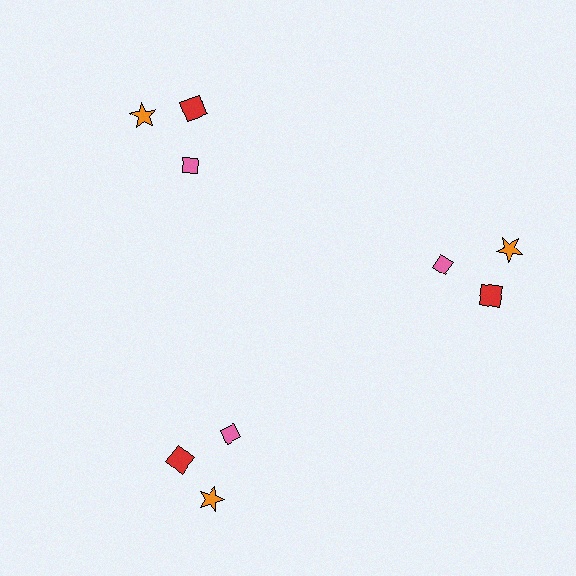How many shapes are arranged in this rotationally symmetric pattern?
There are 9 shapes, arranged in 3 groups of 3.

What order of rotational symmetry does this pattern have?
This pattern has 3-fold rotational symmetry.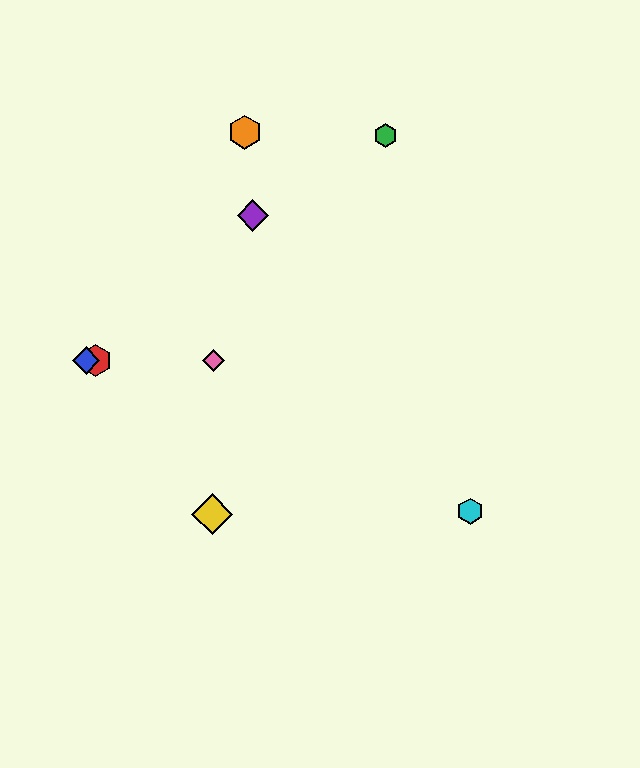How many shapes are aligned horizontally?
3 shapes (the red hexagon, the blue diamond, the pink diamond) are aligned horizontally.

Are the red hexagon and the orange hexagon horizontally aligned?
No, the red hexagon is at y≈360 and the orange hexagon is at y≈132.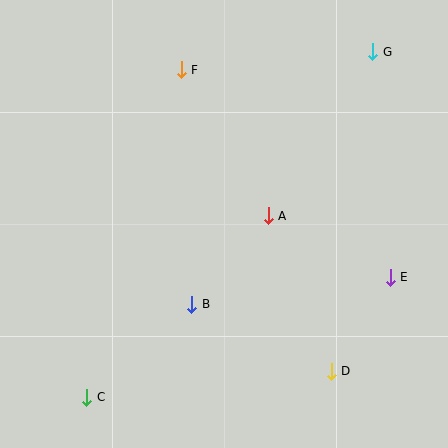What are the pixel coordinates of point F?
Point F is at (181, 70).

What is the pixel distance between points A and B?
The distance between A and B is 117 pixels.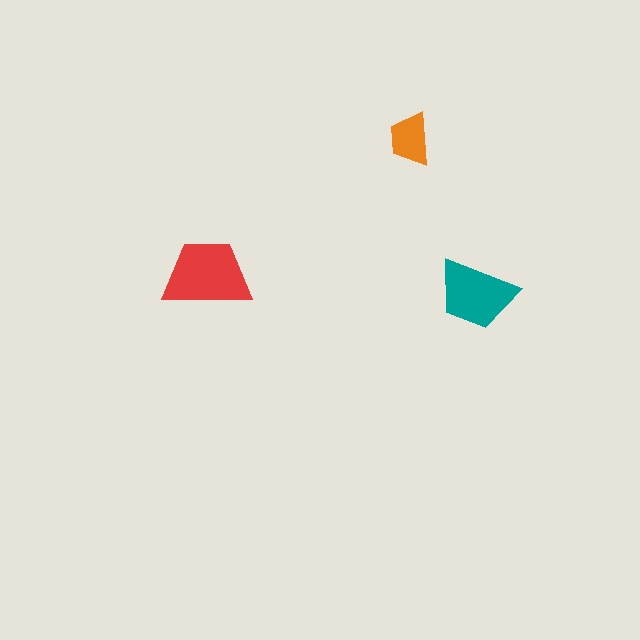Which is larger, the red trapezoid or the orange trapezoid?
The red one.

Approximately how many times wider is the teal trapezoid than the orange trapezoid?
About 1.5 times wider.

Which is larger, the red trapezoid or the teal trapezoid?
The red one.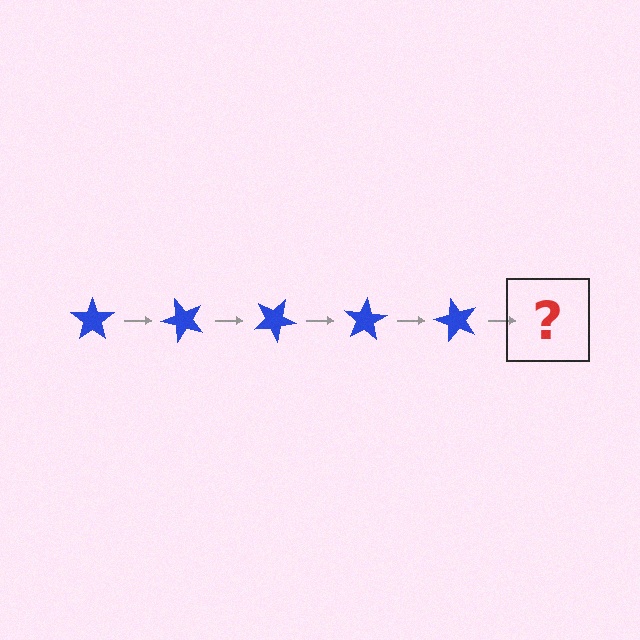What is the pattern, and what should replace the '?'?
The pattern is that the star rotates 50 degrees each step. The '?' should be a blue star rotated 250 degrees.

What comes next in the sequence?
The next element should be a blue star rotated 250 degrees.